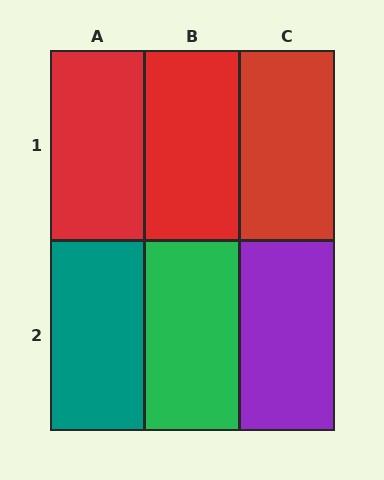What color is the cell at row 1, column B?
Red.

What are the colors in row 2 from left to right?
Teal, green, purple.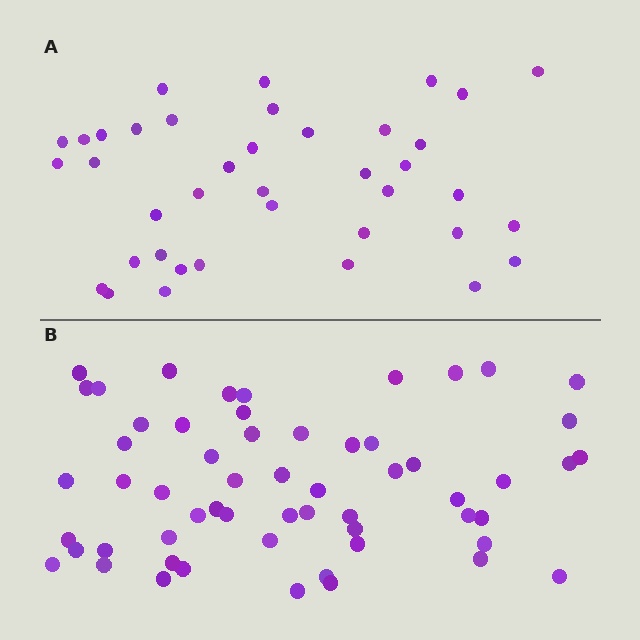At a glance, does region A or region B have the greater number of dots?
Region B (the bottom region) has more dots.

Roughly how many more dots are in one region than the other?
Region B has approximately 20 more dots than region A.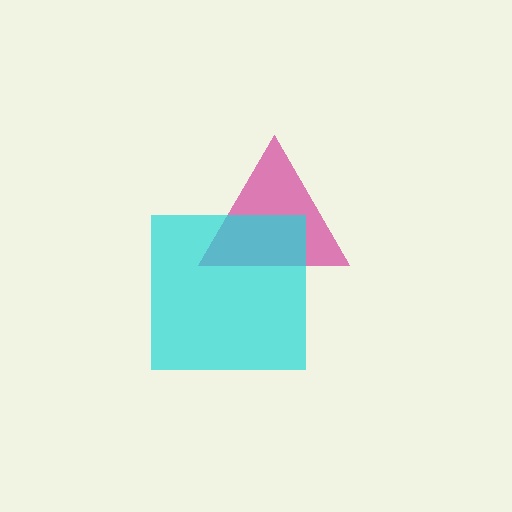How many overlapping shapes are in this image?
There are 2 overlapping shapes in the image.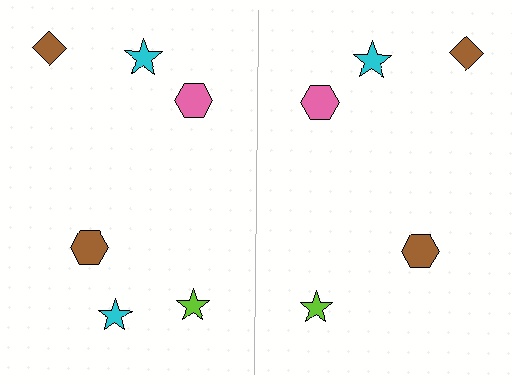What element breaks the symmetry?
A cyan star is missing from the right side.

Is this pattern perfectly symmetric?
No, the pattern is not perfectly symmetric. A cyan star is missing from the right side.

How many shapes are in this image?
There are 11 shapes in this image.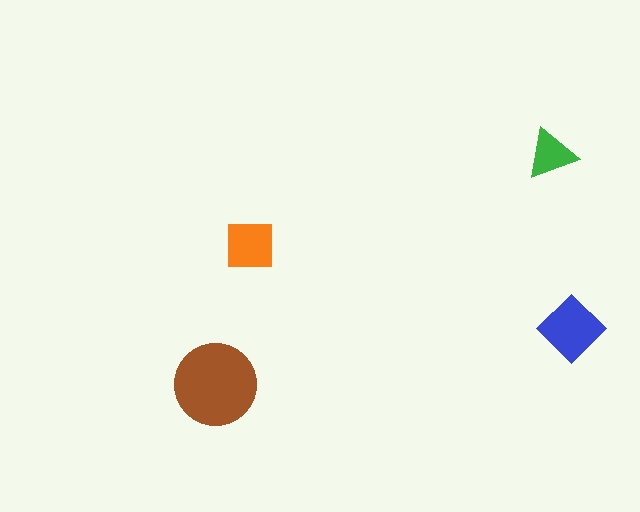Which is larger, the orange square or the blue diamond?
The blue diamond.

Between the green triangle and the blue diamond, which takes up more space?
The blue diamond.